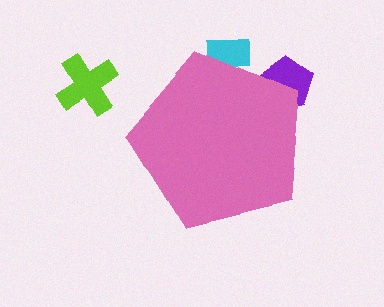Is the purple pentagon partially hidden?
Yes, the purple pentagon is partially hidden behind the pink pentagon.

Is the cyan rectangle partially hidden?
Yes, the cyan rectangle is partially hidden behind the pink pentagon.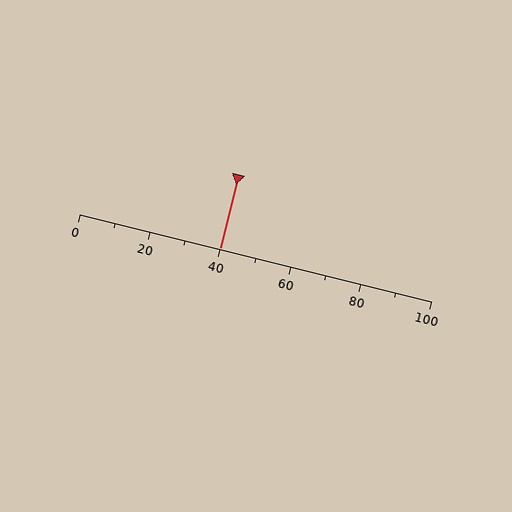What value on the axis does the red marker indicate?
The marker indicates approximately 40.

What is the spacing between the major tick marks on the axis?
The major ticks are spaced 20 apart.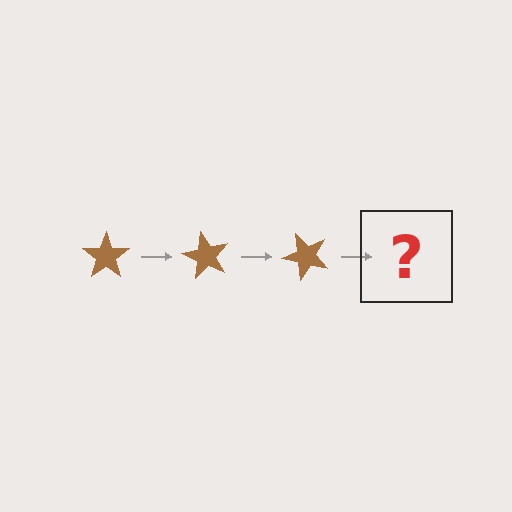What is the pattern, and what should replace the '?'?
The pattern is that the star rotates 60 degrees each step. The '?' should be a brown star rotated 180 degrees.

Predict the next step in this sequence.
The next step is a brown star rotated 180 degrees.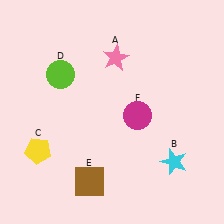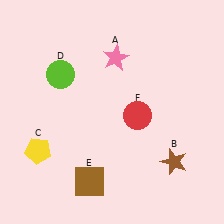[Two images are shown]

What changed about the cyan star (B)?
In Image 1, B is cyan. In Image 2, it changed to brown.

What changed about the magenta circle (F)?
In Image 1, F is magenta. In Image 2, it changed to red.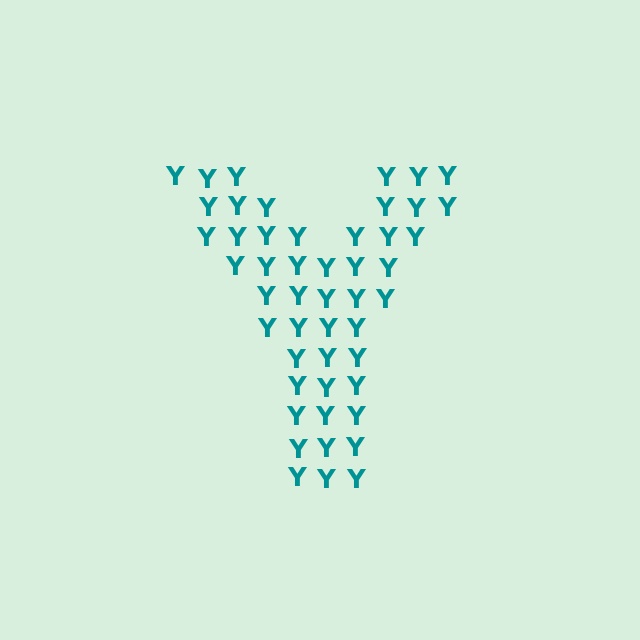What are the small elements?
The small elements are letter Y's.